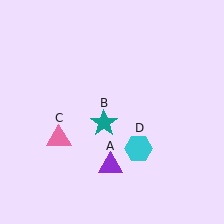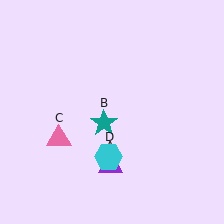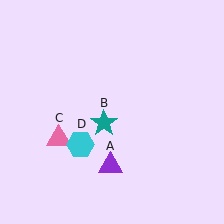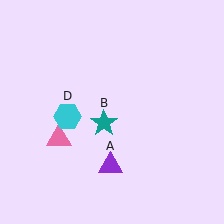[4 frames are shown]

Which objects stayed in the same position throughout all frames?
Purple triangle (object A) and teal star (object B) and pink triangle (object C) remained stationary.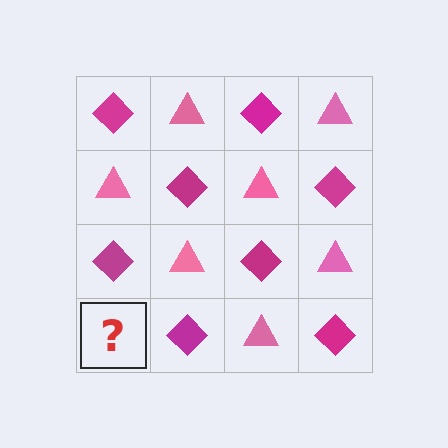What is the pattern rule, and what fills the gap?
The rule is that it alternates magenta diamond and pink triangle in a checkerboard pattern. The gap should be filled with a pink triangle.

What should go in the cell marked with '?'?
The missing cell should contain a pink triangle.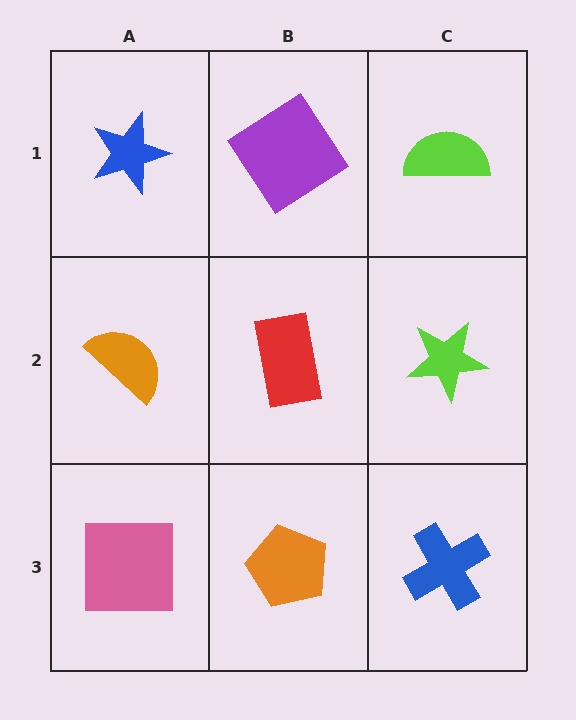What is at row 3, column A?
A pink square.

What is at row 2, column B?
A red rectangle.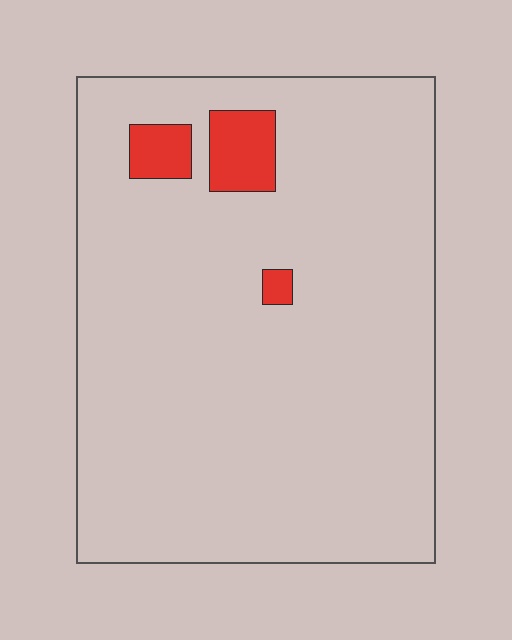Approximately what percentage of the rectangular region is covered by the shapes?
Approximately 5%.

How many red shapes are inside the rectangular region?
3.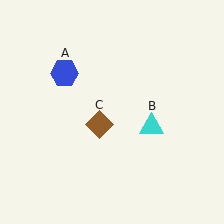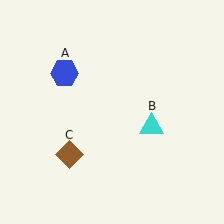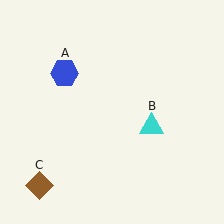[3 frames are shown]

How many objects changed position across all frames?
1 object changed position: brown diamond (object C).